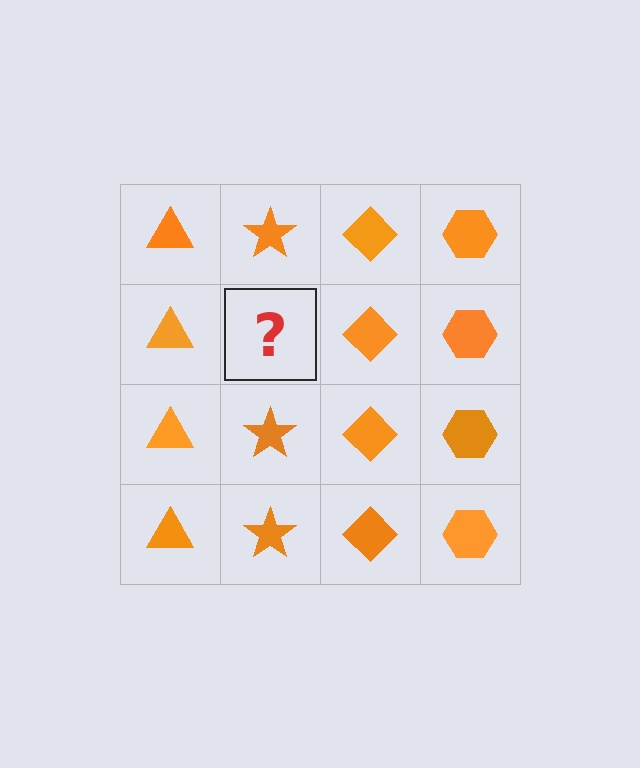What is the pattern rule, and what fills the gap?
The rule is that each column has a consistent shape. The gap should be filled with an orange star.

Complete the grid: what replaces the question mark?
The question mark should be replaced with an orange star.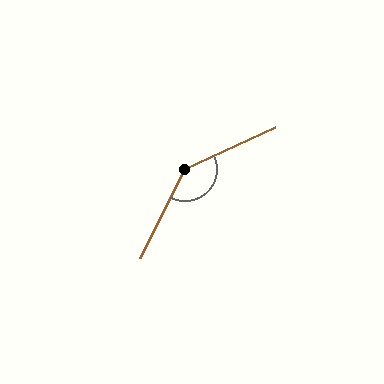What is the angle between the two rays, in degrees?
Approximately 142 degrees.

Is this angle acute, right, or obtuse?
It is obtuse.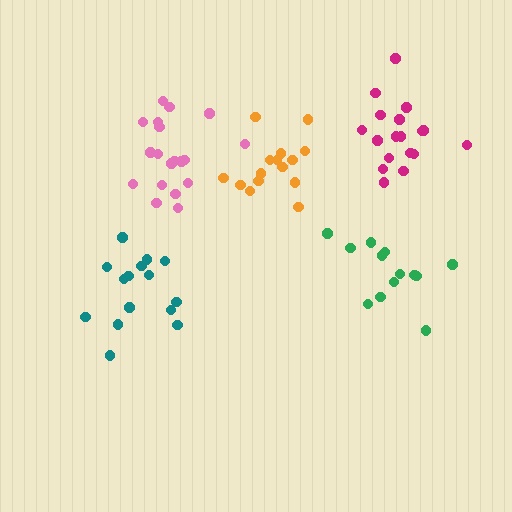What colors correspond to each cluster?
The clusters are colored: green, magenta, pink, teal, orange.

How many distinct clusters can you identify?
There are 5 distinct clusters.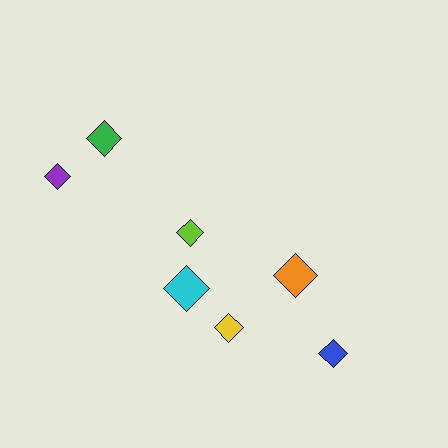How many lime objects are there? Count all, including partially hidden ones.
There is 1 lime object.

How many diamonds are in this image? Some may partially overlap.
There are 7 diamonds.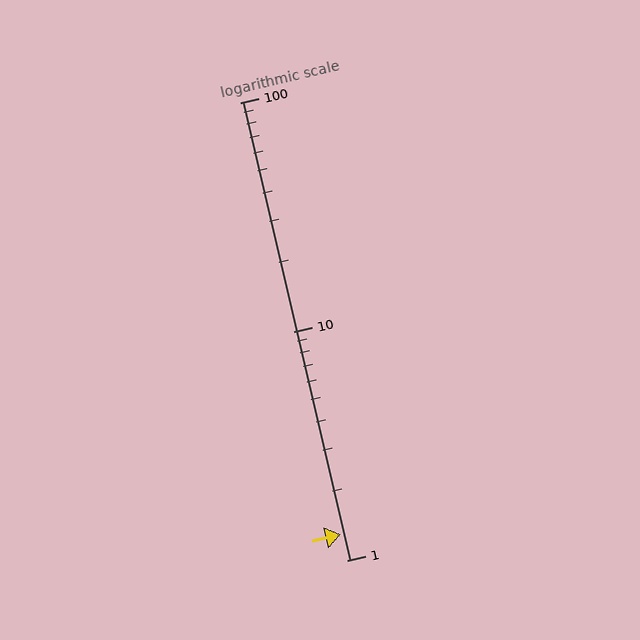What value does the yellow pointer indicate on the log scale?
The pointer indicates approximately 1.3.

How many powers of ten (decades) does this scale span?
The scale spans 2 decades, from 1 to 100.